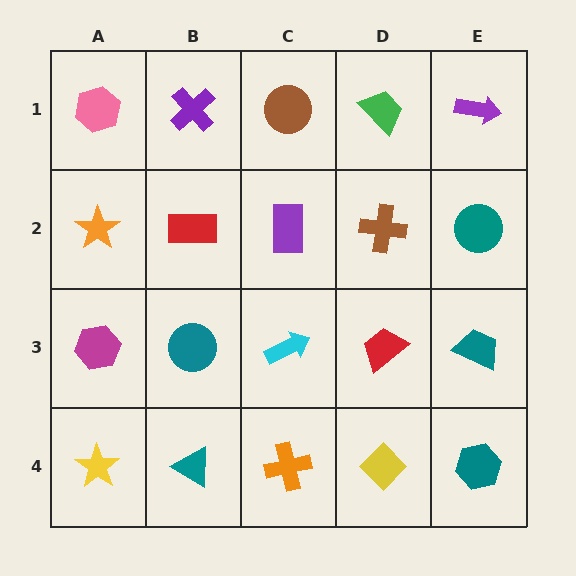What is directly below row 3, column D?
A yellow diamond.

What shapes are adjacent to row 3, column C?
A purple rectangle (row 2, column C), an orange cross (row 4, column C), a teal circle (row 3, column B), a red trapezoid (row 3, column D).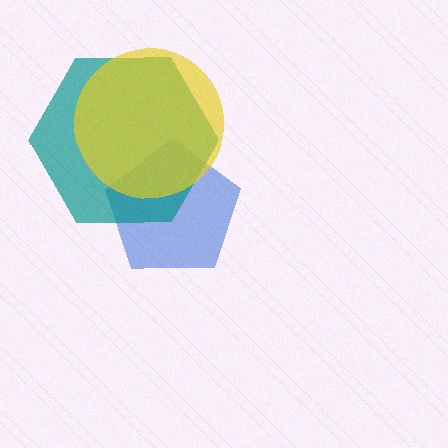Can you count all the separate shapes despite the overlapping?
Yes, there are 3 separate shapes.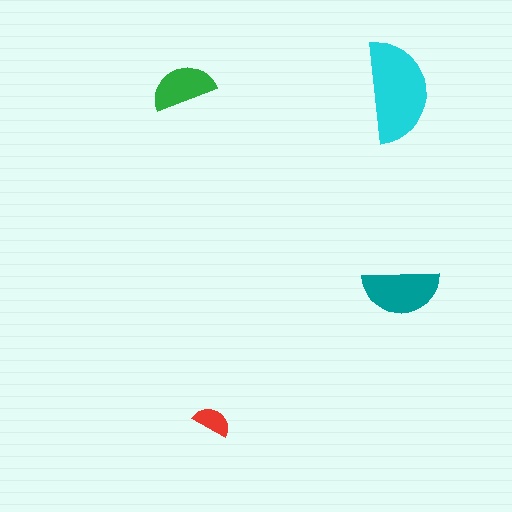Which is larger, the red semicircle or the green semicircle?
The green one.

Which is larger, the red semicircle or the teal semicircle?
The teal one.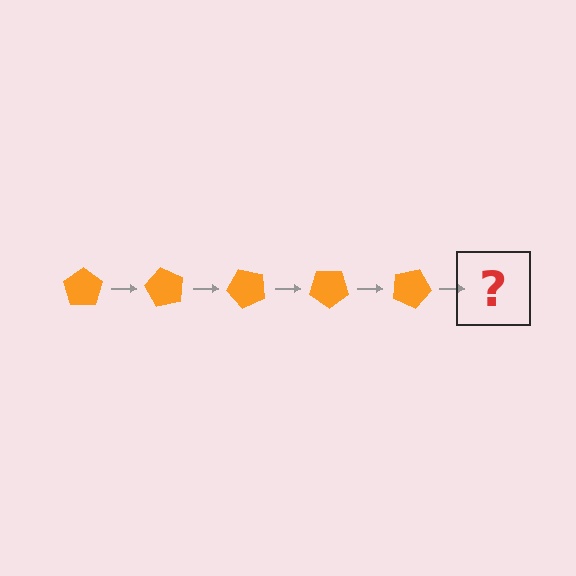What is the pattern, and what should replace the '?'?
The pattern is that the pentagon rotates 60 degrees each step. The '?' should be an orange pentagon rotated 300 degrees.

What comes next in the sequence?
The next element should be an orange pentagon rotated 300 degrees.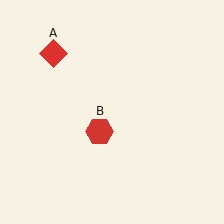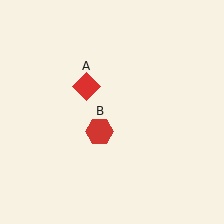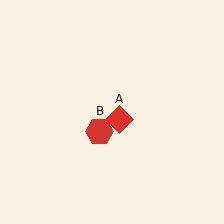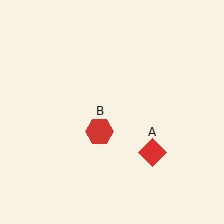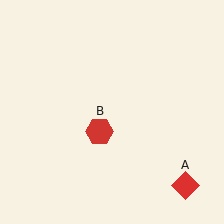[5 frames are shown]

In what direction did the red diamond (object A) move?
The red diamond (object A) moved down and to the right.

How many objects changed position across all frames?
1 object changed position: red diamond (object A).